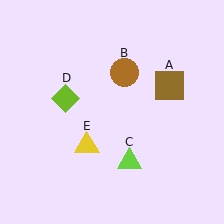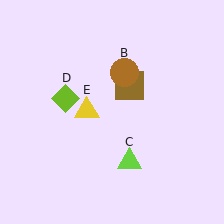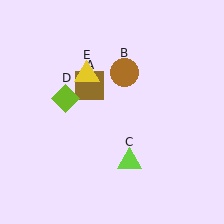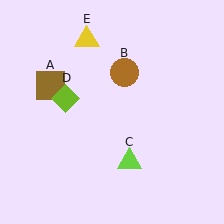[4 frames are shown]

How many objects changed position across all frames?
2 objects changed position: brown square (object A), yellow triangle (object E).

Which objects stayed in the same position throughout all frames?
Brown circle (object B) and lime triangle (object C) and lime diamond (object D) remained stationary.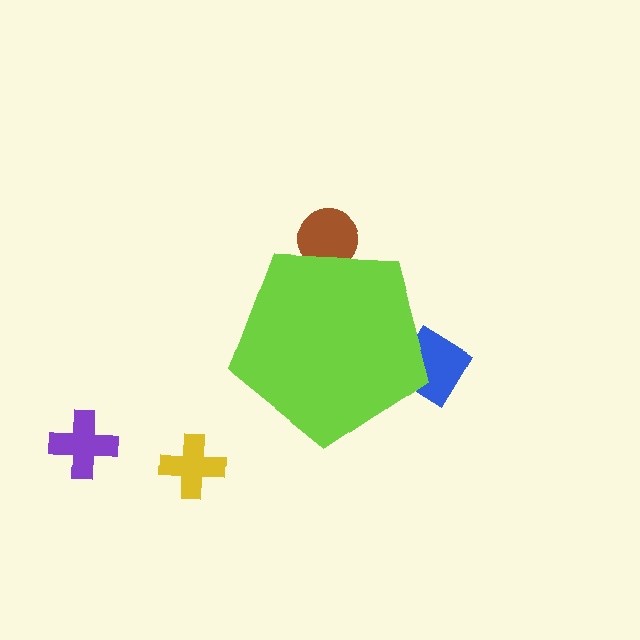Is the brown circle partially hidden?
Yes, the brown circle is partially hidden behind the lime pentagon.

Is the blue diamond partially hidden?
Yes, the blue diamond is partially hidden behind the lime pentagon.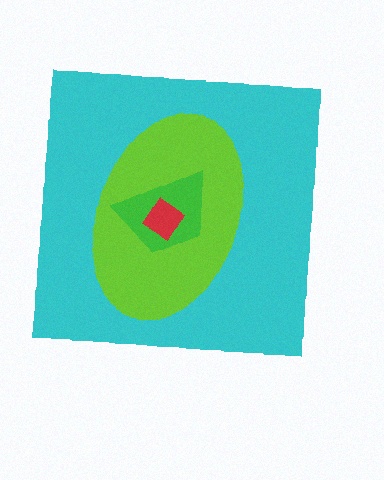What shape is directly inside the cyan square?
The lime ellipse.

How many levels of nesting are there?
4.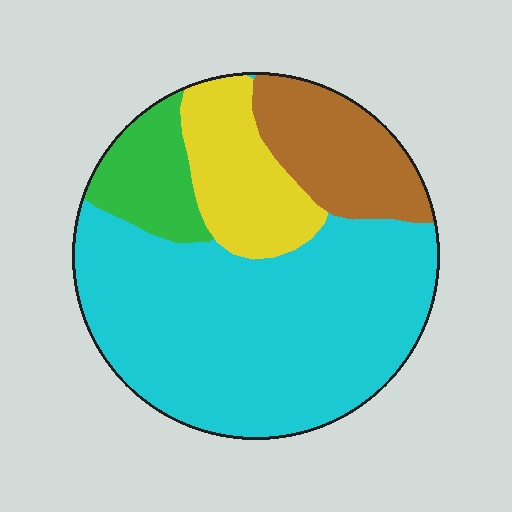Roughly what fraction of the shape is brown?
Brown takes up less than a quarter of the shape.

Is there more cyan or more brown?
Cyan.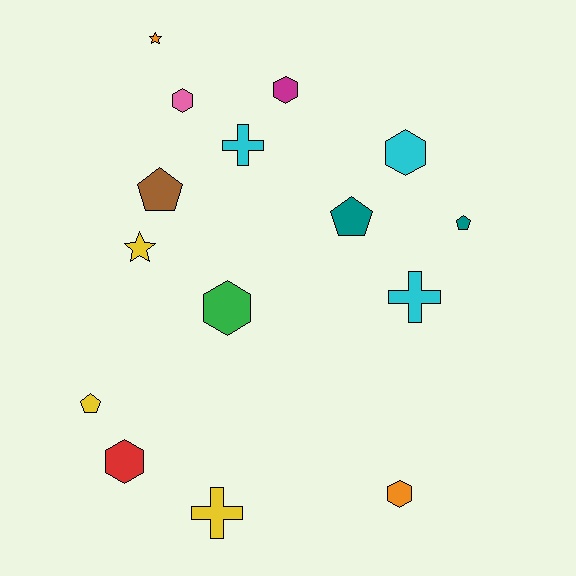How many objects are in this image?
There are 15 objects.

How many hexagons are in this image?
There are 6 hexagons.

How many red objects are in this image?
There is 1 red object.